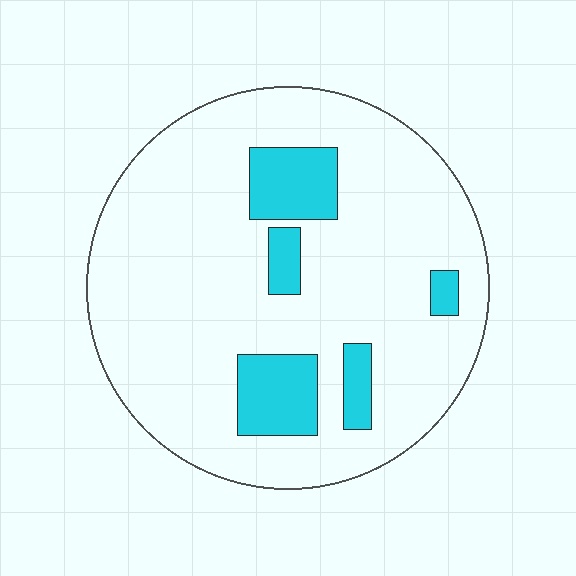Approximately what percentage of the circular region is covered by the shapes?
Approximately 15%.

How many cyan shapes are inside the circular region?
5.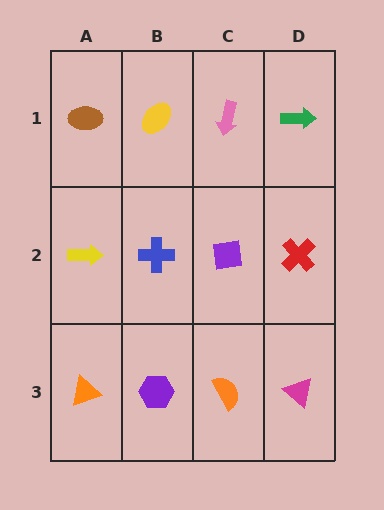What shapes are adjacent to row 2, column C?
A pink arrow (row 1, column C), an orange semicircle (row 3, column C), a blue cross (row 2, column B), a red cross (row 2, column D).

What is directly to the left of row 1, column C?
A yellow ellipse.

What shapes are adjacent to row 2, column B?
A yellow ellipse (row 1, column B), a purple hexagon (row 3, column B), a yellow arrow (row 2, column A), a purple square (row 2, column C).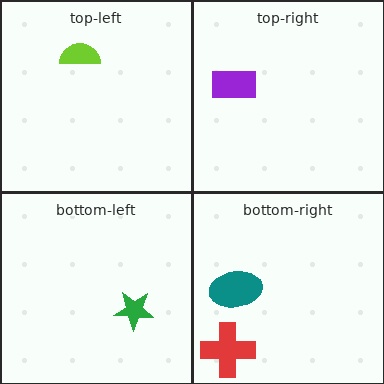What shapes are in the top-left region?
The lime semicircle.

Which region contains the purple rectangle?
The top-right region.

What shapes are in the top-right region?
The purple rectangle.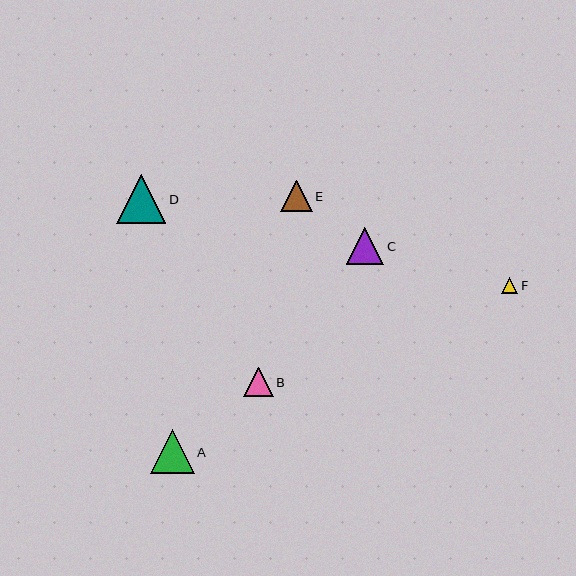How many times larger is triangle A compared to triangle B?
Triangle A is approximately 1.5 times the size of triangle B.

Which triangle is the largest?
Triangle D is the largest with a size of approximately 49 pixels.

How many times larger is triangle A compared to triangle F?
Triangle A is approximately 2.7 times the size of triangle F.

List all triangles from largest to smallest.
From largest to smallest: D, A, C, E, B, F.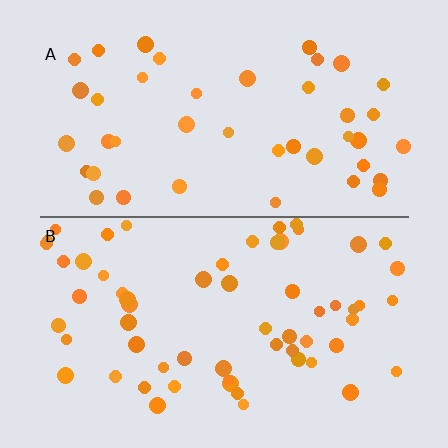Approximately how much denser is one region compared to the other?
Approximately 1.4× — region B over region A.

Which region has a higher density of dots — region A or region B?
B (the bottom).